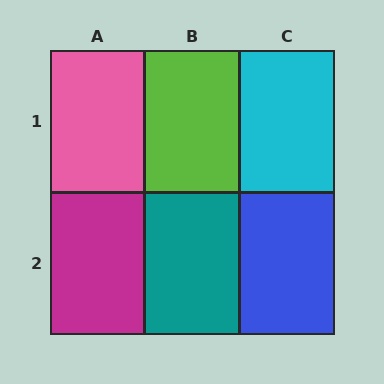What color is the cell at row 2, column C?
Blue.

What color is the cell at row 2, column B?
Teal.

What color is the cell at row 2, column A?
Magenta.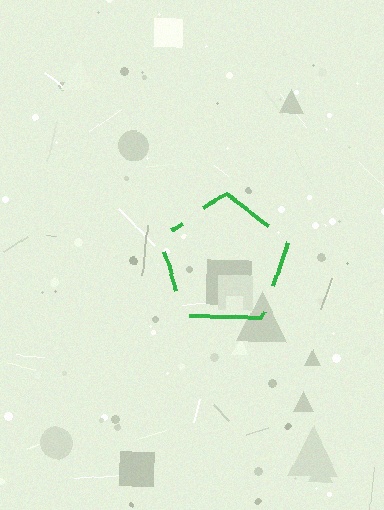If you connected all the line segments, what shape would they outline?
They would outline a pentagon.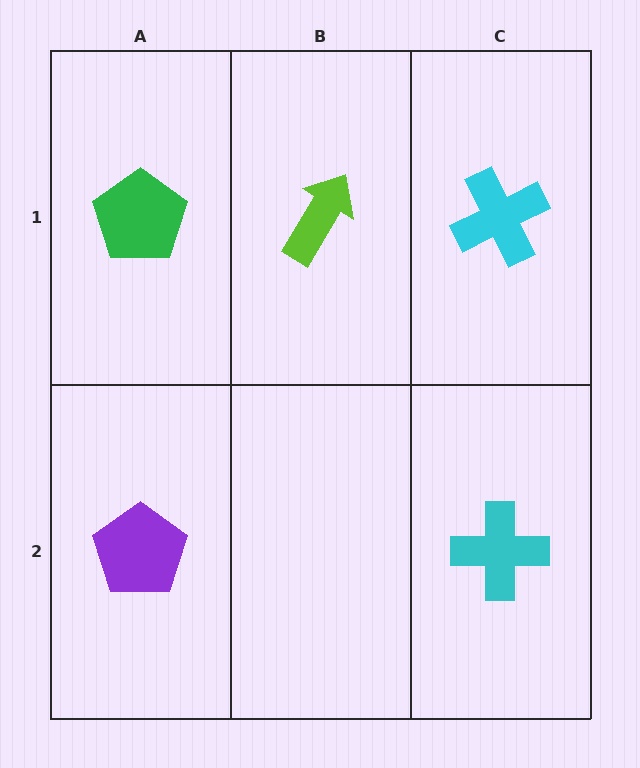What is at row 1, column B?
A lime arrow.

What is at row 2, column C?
A cyan cross.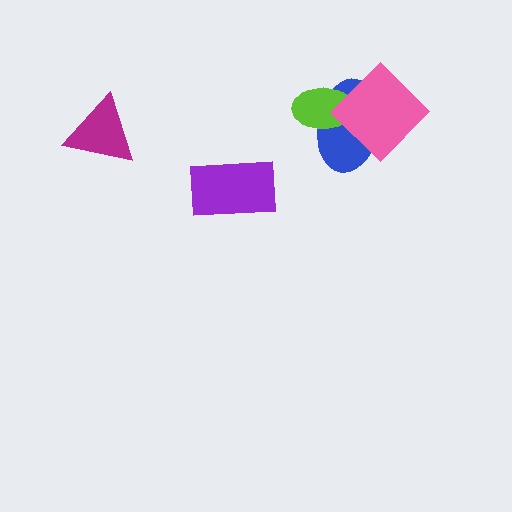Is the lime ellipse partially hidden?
Yes, it is partially covered by another shape.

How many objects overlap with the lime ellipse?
2 objects overlap with the lime ellipse.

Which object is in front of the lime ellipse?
The pink diamond is in front of the lime ellipse.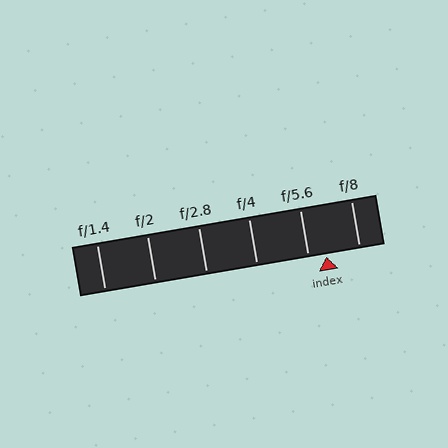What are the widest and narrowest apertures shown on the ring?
The widest aperture shown is f/1.4 and the narrowest is f/8.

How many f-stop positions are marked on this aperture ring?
There are 6 f-stop positions marked.